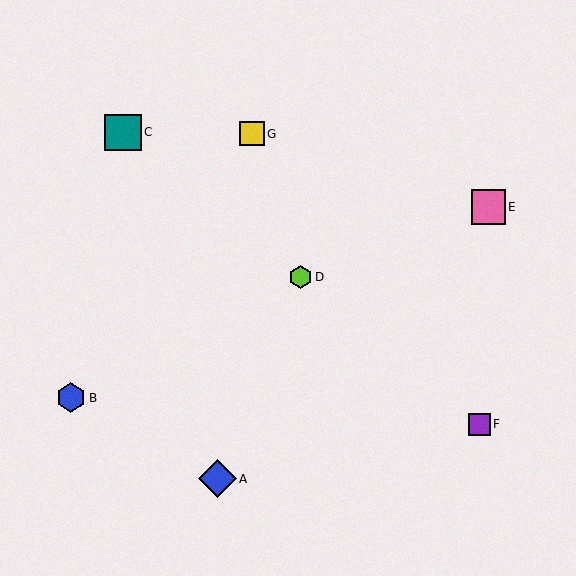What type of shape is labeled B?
Shape B is a blue hexagon.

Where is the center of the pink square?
The center of the pink square is at (488, 207).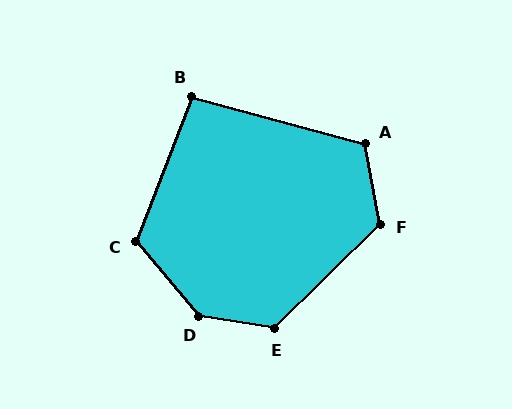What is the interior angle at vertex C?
Approximately 119 degrees (obtuse).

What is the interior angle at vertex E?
Approximately 126 degrees (obtuse).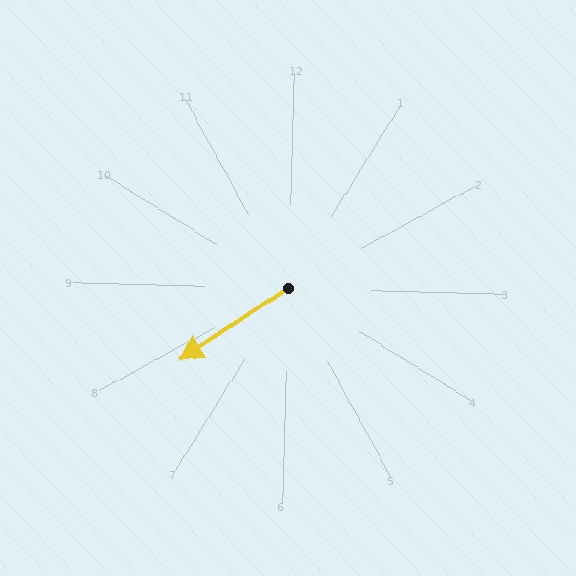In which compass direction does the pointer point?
Southwest.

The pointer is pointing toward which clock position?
Roughly 8 o'clock.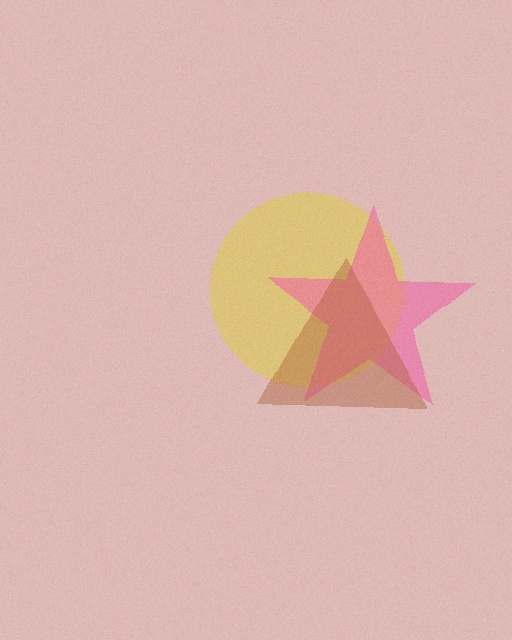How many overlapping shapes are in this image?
There are 3 overlapping shapes in the image.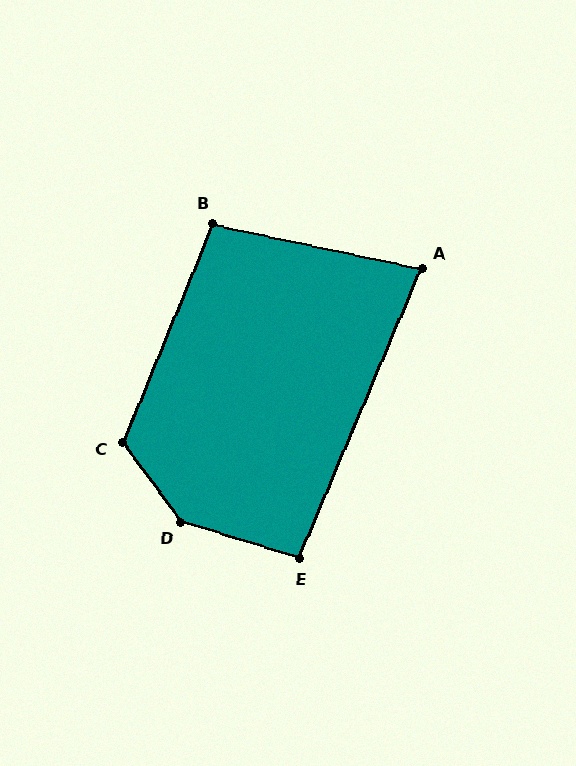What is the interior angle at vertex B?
Approximately 100 degrees (obtuse).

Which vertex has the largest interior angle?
D, at approximately 143 degrees.